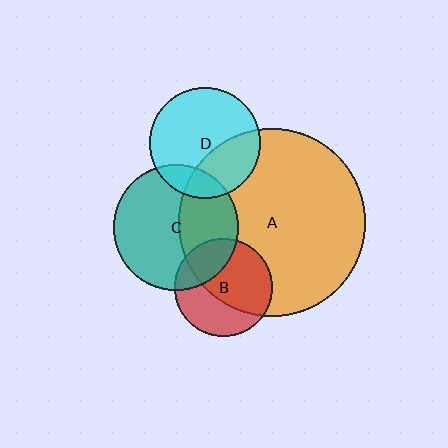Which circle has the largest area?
Circle A (orange).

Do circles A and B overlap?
Yes.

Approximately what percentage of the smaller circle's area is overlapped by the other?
Approximately 60%.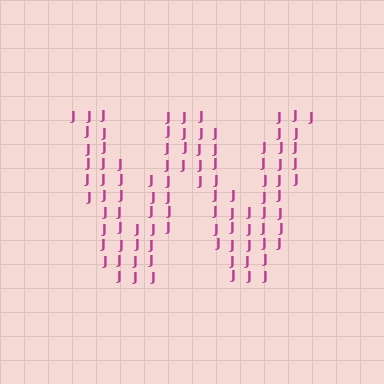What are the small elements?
The small elements are letter J's.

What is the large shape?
The large shape is the letter W.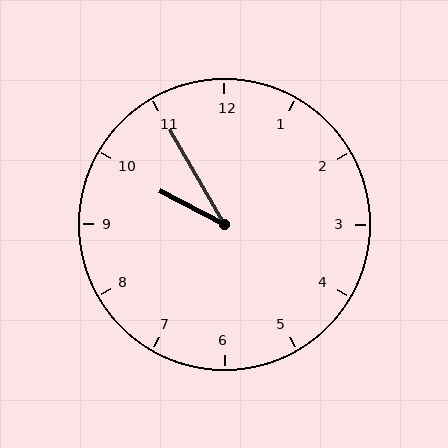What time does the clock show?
9:55.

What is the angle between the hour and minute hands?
Approximately 32 degrees.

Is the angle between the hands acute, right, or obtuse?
It is acute.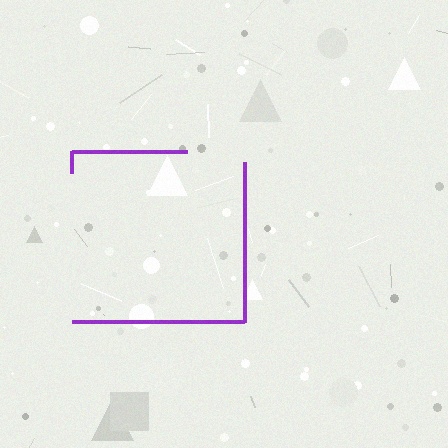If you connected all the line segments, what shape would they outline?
They would outline a square.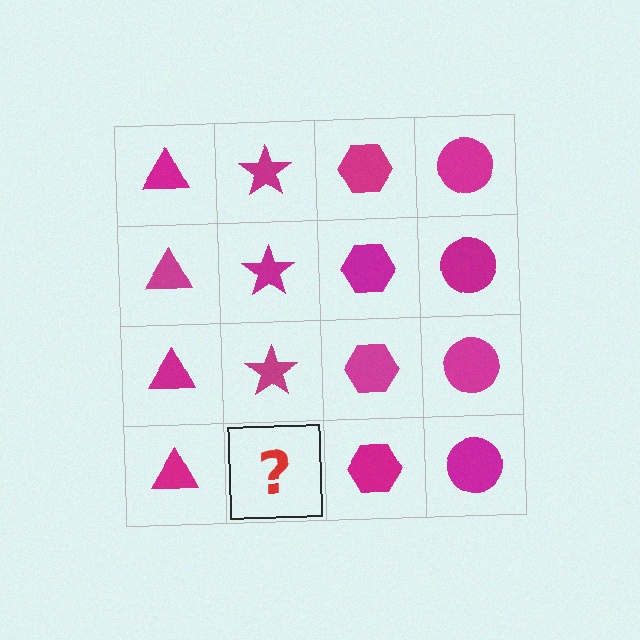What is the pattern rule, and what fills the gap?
The rule is that each column has a consistent shape. The gap should be filled with a magenta star.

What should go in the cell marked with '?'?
The missing cell should contain a magenta star.